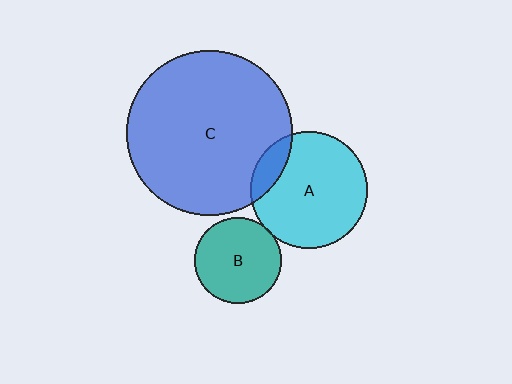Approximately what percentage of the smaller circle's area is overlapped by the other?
Approximately 5%.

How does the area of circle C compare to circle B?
Approximately 3.7 times.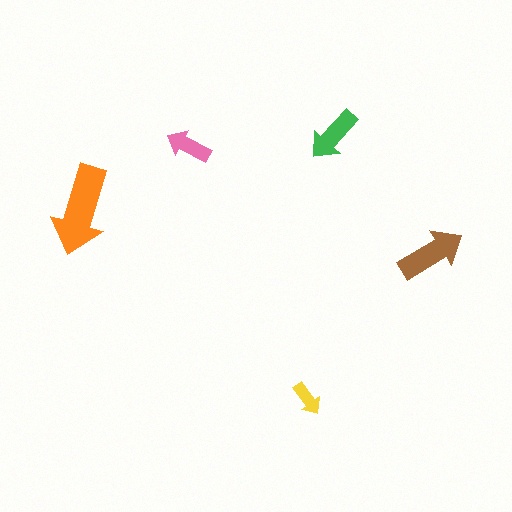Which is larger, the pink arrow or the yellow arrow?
The pink one.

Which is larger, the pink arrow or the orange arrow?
The orange one.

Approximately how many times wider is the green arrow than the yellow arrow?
About 1.5 times wider.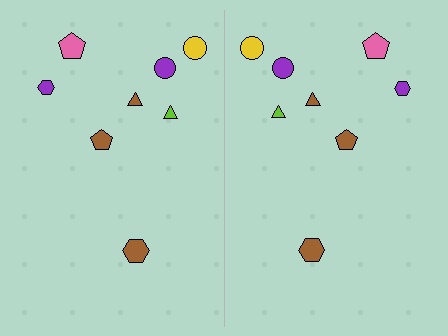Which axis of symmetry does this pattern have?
The pattern has a vertical axis of symmetry running through the center of the image.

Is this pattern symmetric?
Yes, this pattern has bilateral (reflection) symmetry.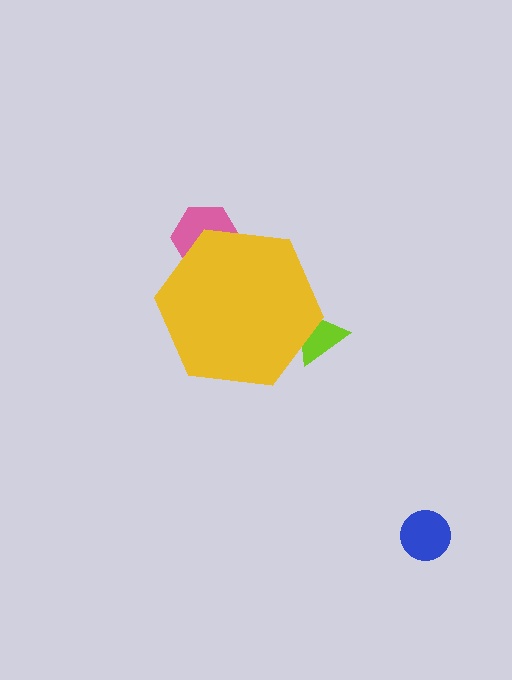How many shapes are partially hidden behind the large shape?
2 shapes are partially hidden.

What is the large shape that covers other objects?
A yellow hexagon.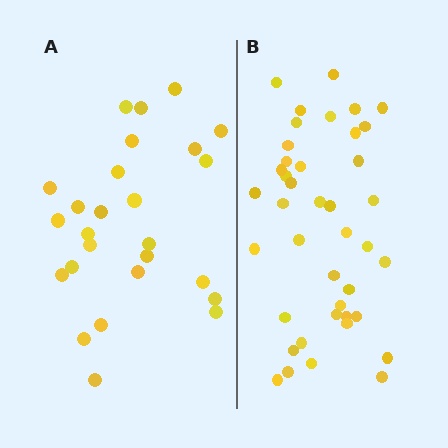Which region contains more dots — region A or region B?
Region B (the right region) has more dots.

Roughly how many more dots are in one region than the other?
Region B has approximately 15 more dots than region A.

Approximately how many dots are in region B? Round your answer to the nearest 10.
About 40 dots. (The exact count is 41, which rounds to 40.)